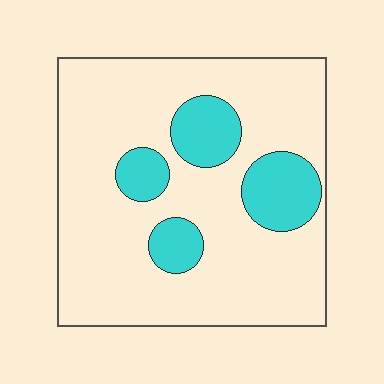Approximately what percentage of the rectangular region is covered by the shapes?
Approximately 20%.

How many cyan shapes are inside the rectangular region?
4.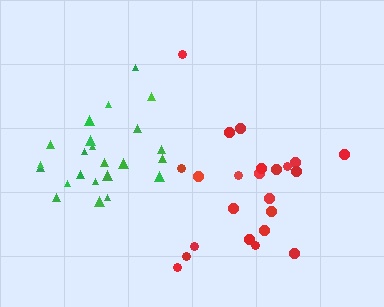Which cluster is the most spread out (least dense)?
Red.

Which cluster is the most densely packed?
Green.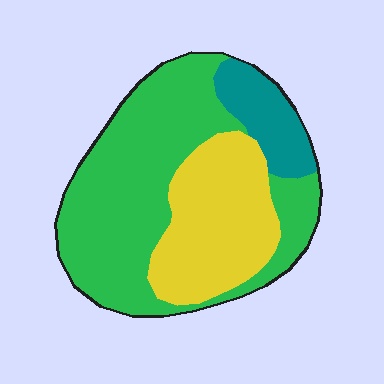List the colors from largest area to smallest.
From largest to smallest: green, yellow, teal.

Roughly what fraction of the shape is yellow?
Yellow covers roughly 30% of the shape.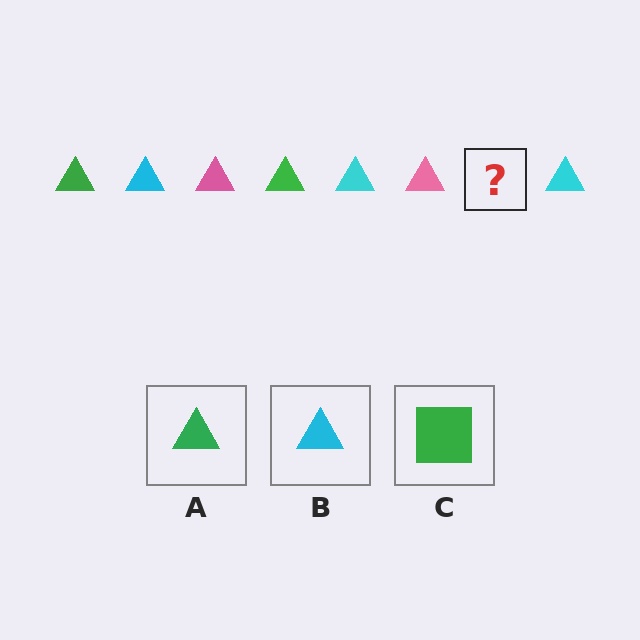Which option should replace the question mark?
Option A.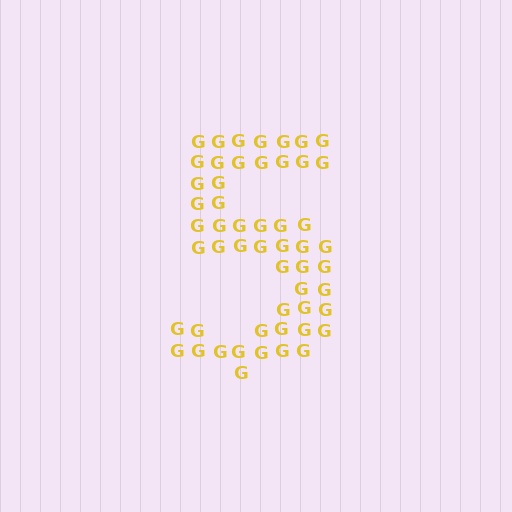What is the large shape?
The large shape is the digit 5.